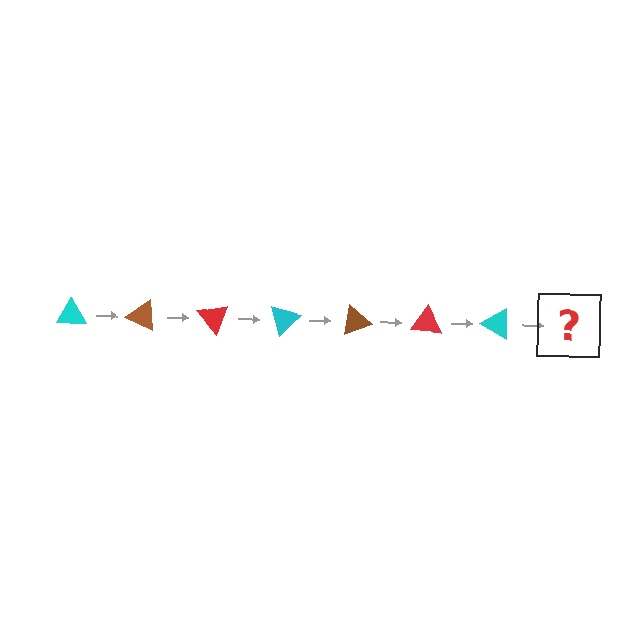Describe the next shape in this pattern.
It should be a brown triangle, rotated 175 degrees from the start.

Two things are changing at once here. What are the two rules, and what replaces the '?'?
The two rules are that it rotates 25 degrees each step and the color cycles through cyan, brown, and red. The '?' should be a brown triangle, rotated 175 degrees from the start.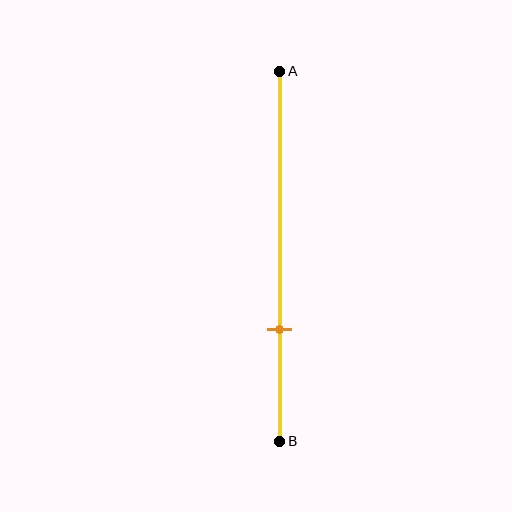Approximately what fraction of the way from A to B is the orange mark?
The orange mark is approximately 70% of the way from A to B.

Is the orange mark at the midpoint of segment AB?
No, the mark is at about 70% from A, not at the 50% midpoint.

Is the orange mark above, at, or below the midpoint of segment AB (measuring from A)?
The orange mark is below the midpoint of segment AB.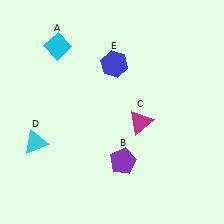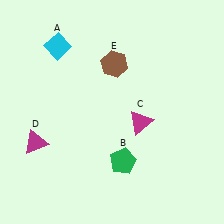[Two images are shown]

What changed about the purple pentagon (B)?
In Image 1, B is purple. In Image 2, it changed to green.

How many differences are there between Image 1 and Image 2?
There are 3 differences between the two images.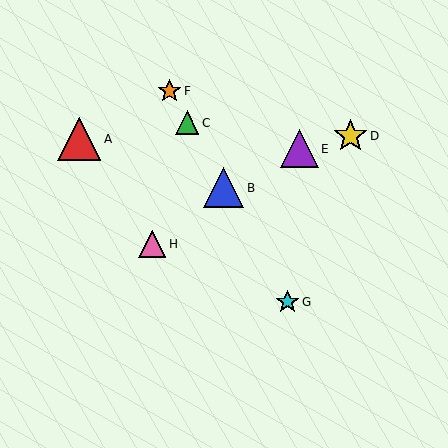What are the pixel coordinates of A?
Object A is at (79, 139).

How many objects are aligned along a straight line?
4 objects (B, C, F, G) are aligned along a straight line.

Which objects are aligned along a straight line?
Objects B, C, F, G are aligned along a straight line.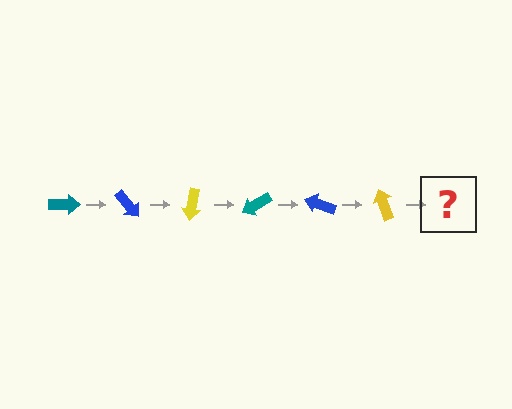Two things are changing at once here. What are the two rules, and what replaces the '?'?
The two rules are that it rotates 50 degrees each step and the color cycles through teal, blue, and yellow. The '?' should be a teal arrow, rotated 300 degrees from the start.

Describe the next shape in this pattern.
It should be a teal arrow, rotated 300 degrees from the start.